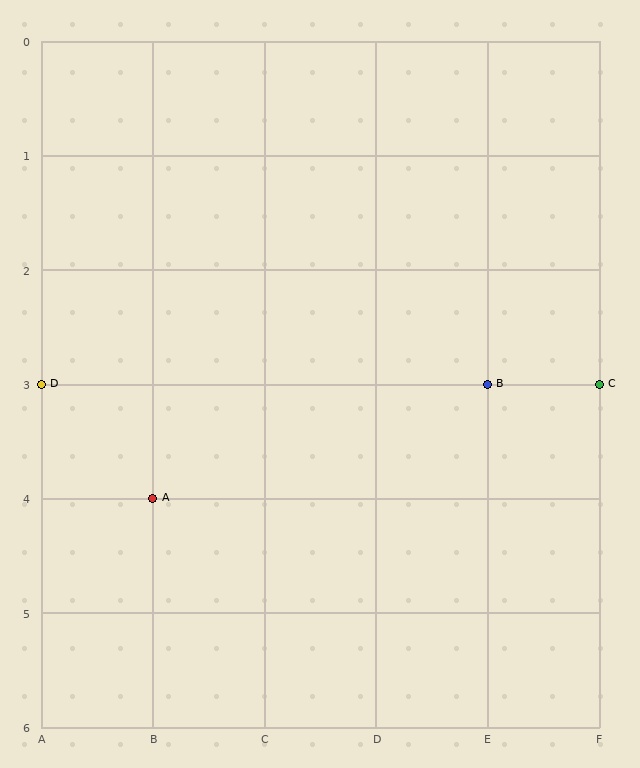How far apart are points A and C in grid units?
Points A and C are 4 columns and 1 row apart (about 4.1 grid units diagonally).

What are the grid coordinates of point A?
Point A is at grid coordinates (B, 4).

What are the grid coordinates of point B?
Point B is at grid coordinates (E, 3).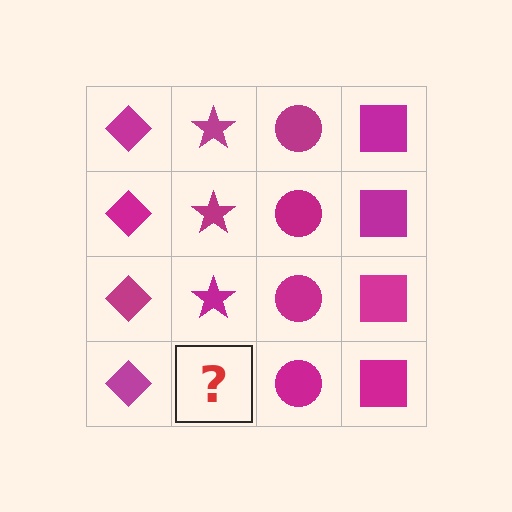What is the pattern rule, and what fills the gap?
The rule is that each column has a consistent shape. The gap should be filled with a magenta star.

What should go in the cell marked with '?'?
The missing cell should contain a magenta star.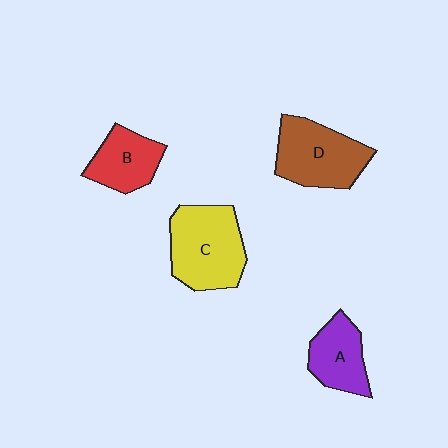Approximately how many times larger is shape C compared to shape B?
Approximately 1.6 times.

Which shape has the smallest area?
Shape B (red).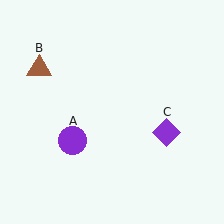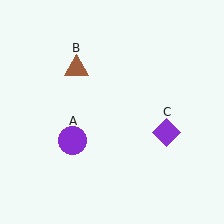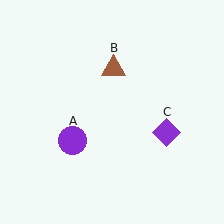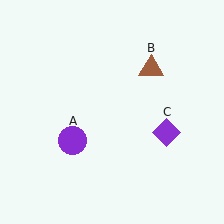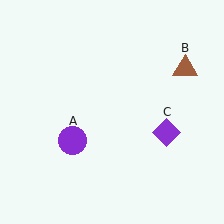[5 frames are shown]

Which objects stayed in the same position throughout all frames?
Purple circle (object A) and purple diamond (object C) remained stationary.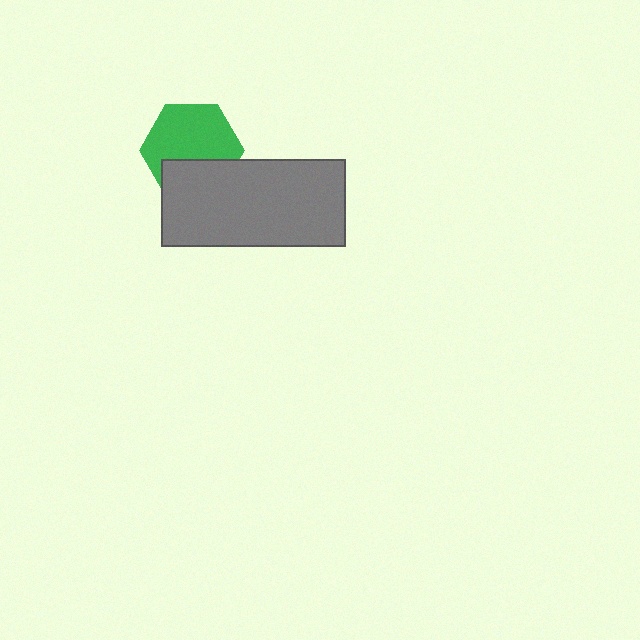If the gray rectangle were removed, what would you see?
You would see the complete green hexagon.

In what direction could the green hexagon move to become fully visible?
The green hexagon could move up. That would shift it out from behind the gray rectangle entirely.